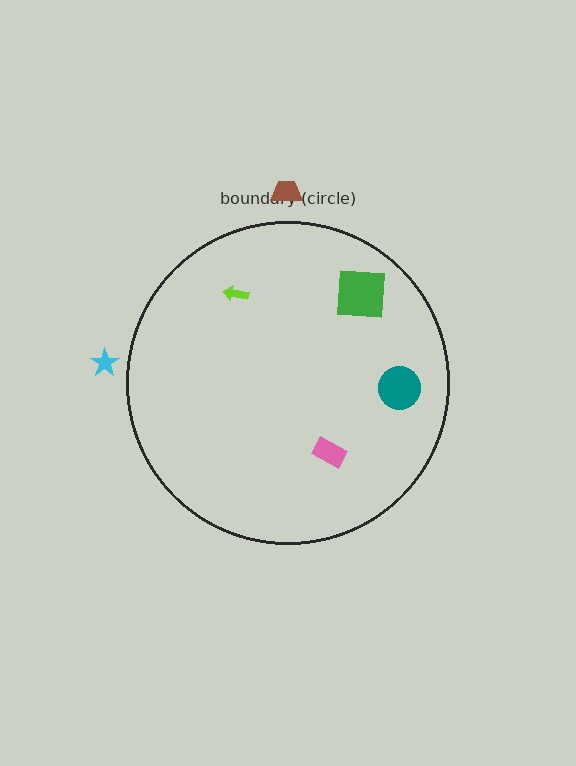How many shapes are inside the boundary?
4 inside, 2 outside.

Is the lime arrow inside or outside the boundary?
Inside.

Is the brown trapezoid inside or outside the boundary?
Outside.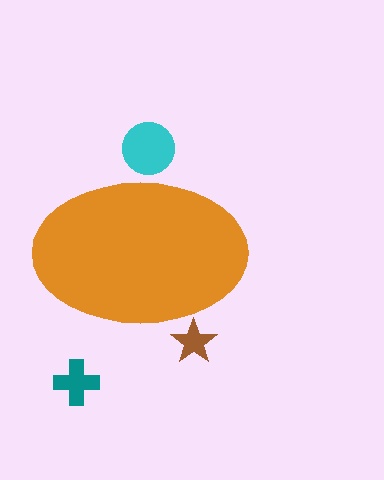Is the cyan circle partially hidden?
Yes, the cyan circle is partially hidden behind the orange ellipse.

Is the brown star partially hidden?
Yes, the brown star is partially hidden behind the orange ellipse.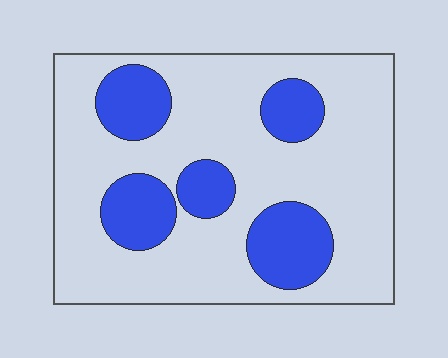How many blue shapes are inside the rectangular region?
5.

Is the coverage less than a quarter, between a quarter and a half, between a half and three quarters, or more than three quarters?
Between a quarter and a half.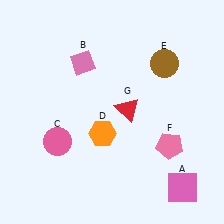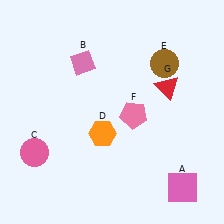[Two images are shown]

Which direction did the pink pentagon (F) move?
The pink pentagon (F) moved left.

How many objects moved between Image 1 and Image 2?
3 objects moved between the two images.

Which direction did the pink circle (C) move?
The pink circle (C) moved left.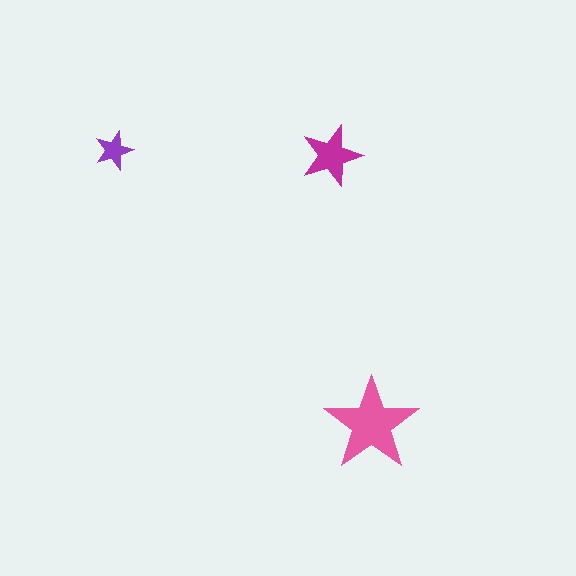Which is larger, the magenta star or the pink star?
The pink one.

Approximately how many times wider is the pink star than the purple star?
About 2.5 times wider.